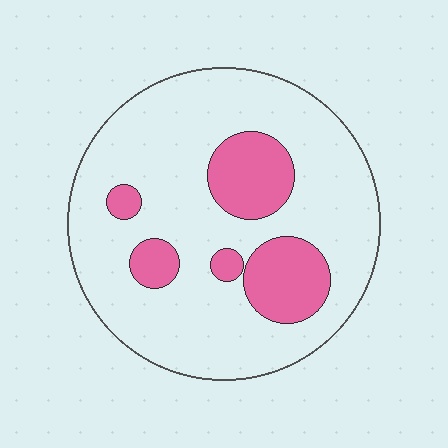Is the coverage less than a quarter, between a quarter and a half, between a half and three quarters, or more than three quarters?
Less than a quarter.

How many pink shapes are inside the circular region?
5.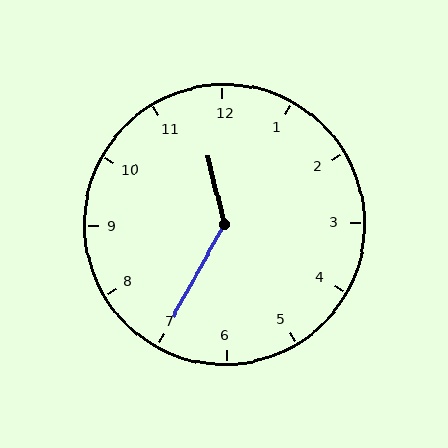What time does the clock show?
11:35.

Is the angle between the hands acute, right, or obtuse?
It is obtuse.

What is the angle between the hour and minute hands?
Approximately 138 degrees.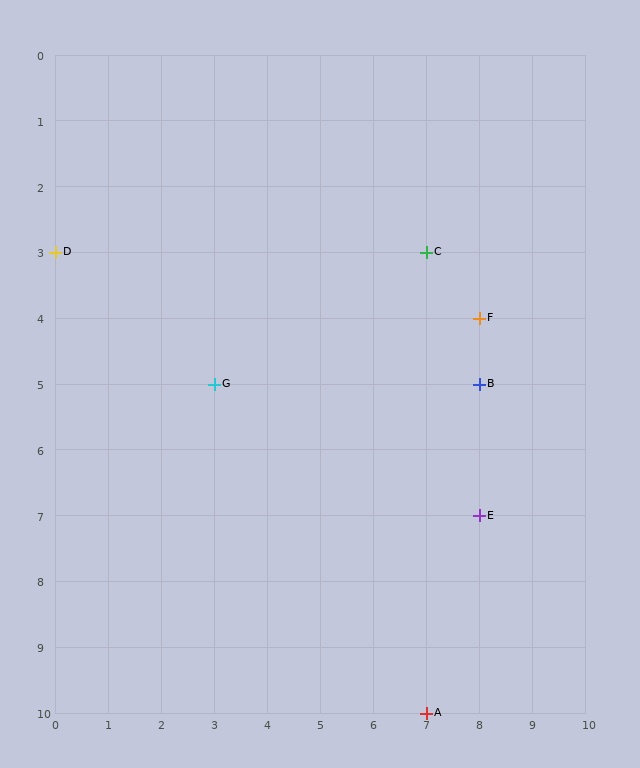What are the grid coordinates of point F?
Point F is at grid coordinates (8, 4).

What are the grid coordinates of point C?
Point C is at grid coordinates (7, 3).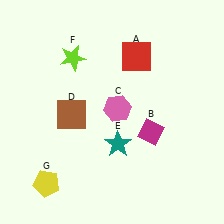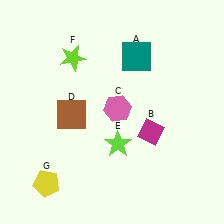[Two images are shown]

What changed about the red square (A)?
In Image 1, A is red. In Image 2, it changed to teal.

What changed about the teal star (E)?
In Image 1, E is teal. In Image 2, it changed to lime.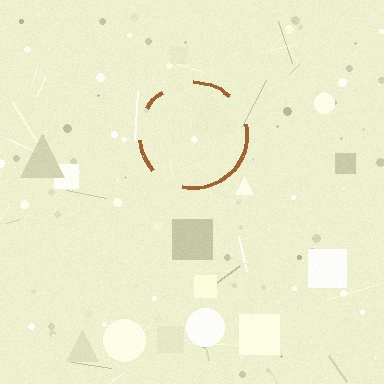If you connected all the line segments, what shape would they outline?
They would outline a circle.